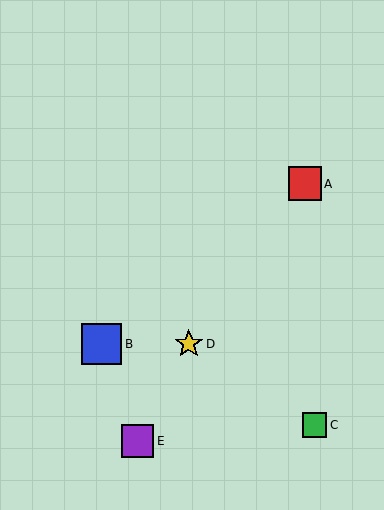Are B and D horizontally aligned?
Yes, both are at y≈344.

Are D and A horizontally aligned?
No, D is at y≈344 and A is at y≈184.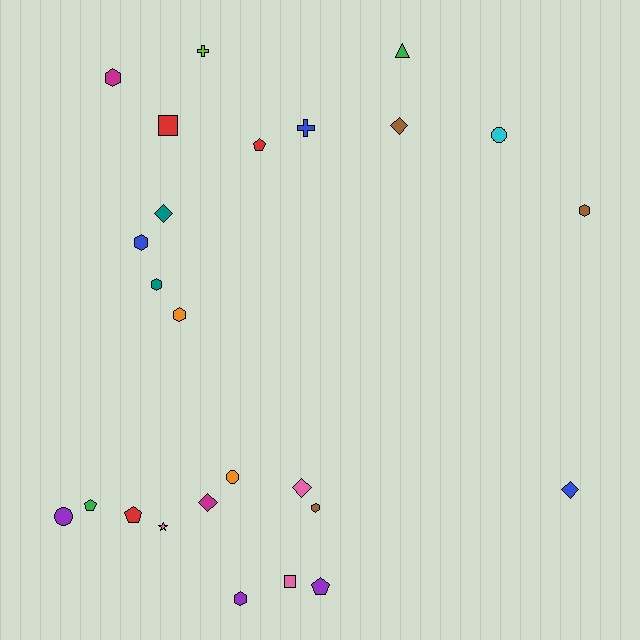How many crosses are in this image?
There are 2 crosses.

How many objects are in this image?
There are 25 objects.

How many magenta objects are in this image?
There are 2 magenta objects.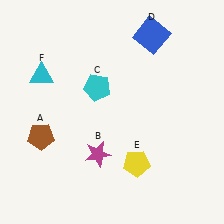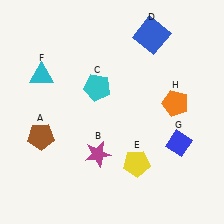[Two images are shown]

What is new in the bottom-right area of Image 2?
A blue diamond (G) was added in the bottom-right area of Image 2.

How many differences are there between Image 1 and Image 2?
There are 2 differences between the two images.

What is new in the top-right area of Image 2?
An orange pentagon (H) was added in the top-right area of Image 2.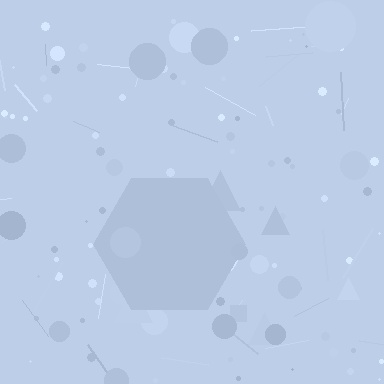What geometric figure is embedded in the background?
A hexagon is embedded in the background.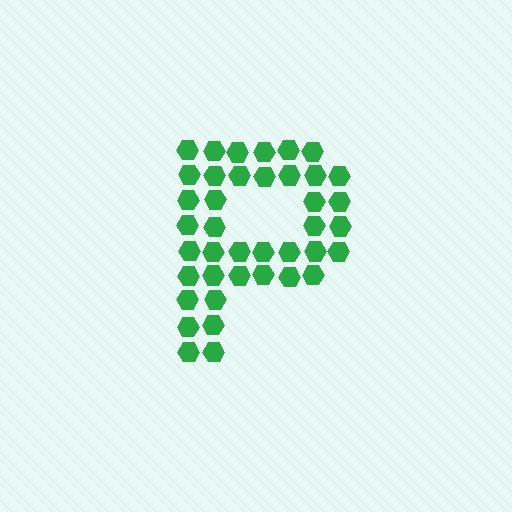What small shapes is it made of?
It is made of small hexagons.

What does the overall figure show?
The overall figure shows the letter P.